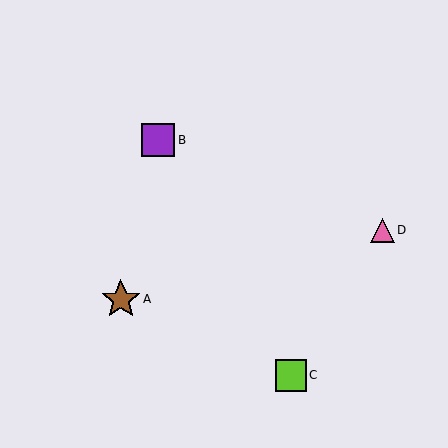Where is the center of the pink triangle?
The center of the pink triangle is at (382, 230).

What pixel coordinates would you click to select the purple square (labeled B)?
Click at (158, 140) to select the purple square B.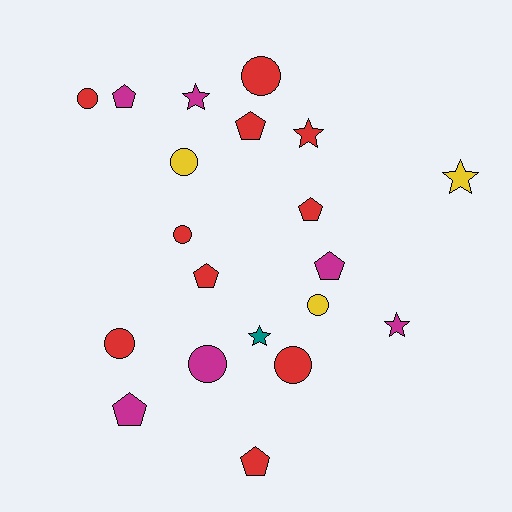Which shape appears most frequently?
Circle, with 8 objects.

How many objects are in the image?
There are 20 objects.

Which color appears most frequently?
Red, with 10 objects.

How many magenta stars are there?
There are 2 magenta stars.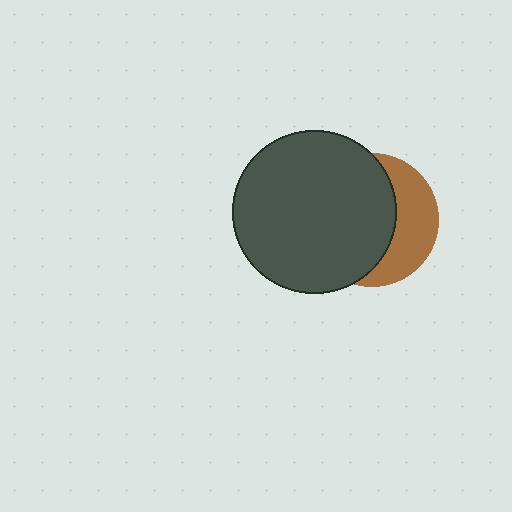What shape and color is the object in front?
The object in front is a dark gray circle.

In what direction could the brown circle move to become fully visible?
The brown circle could move right. That would shift it out from behind the dark gray circle entirely.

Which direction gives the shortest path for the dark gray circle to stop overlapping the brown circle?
Moving left gives the shortest separation.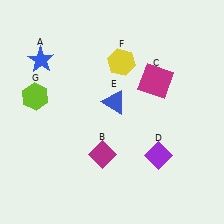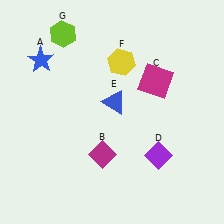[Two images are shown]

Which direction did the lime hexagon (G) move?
The lime hexagon (G) moved up.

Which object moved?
The lime hexagon (G) moved up.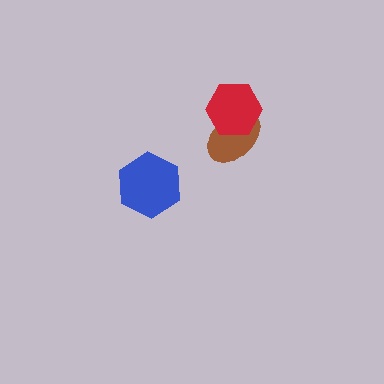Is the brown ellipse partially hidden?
Yes, it is partially covered by another shape.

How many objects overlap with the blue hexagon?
0 objects overlap with the blue hexagon.